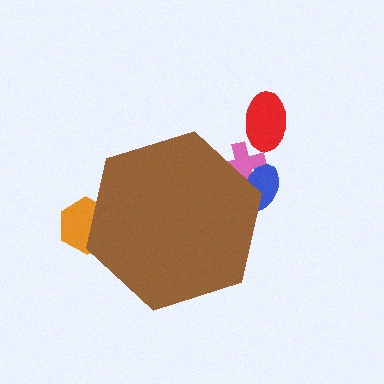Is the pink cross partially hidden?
Yes, the pink cross is partially hidden behind the brown hexagon.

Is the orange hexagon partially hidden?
Yes, the orange hexagon is partially hidden behind the brown hexagon.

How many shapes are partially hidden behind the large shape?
3 shapes are partially hidden.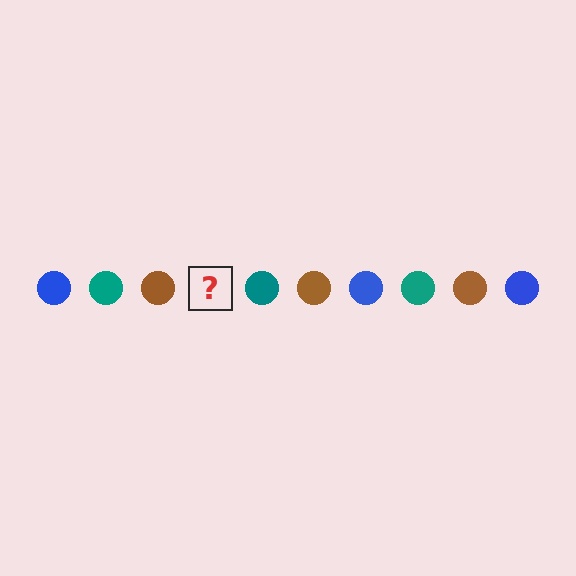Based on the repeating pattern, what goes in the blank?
The blank should be a blue circle.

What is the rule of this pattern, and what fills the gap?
The rule is that the pattern cycles through blue, teal, brown circles. The gap should be filled with a blue circle.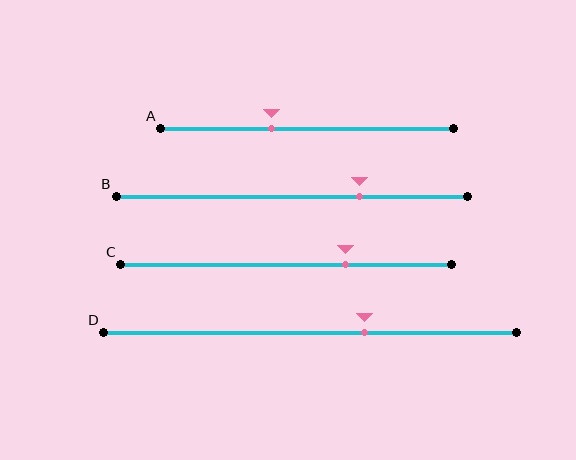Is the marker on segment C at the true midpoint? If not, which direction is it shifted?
No, the marker on segment C is shifted to the right by about 18% of the segment length.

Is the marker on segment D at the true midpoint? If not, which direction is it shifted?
No, the marker on segment D is shifted to the right by about 13% of the segment length.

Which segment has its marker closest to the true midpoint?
Segment A has its marker closest to the true midpoint.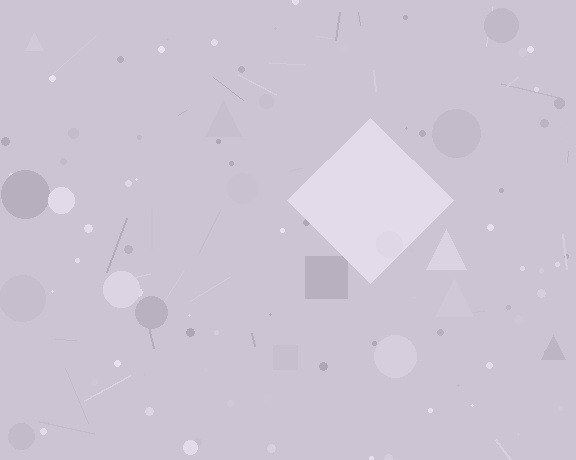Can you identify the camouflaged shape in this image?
The camouflaged shape is a diamond.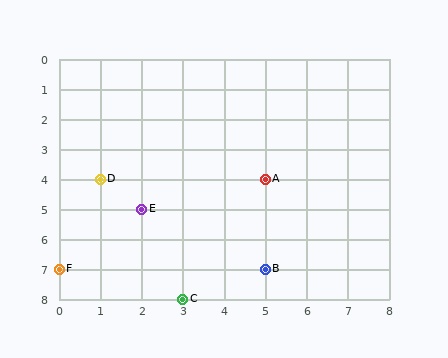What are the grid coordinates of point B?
Point B is at grid coordinates (5, 7).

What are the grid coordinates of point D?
Point D is at grid coordinates (1, 4).